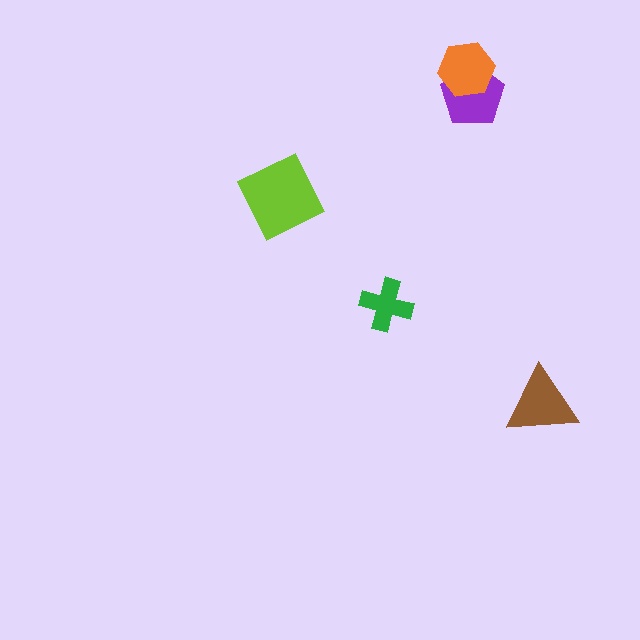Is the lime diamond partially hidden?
No, no other shape covers it.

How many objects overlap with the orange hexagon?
1 object overlaps with the orange hexagon.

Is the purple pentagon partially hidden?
Yes, it is partially covered by another shape.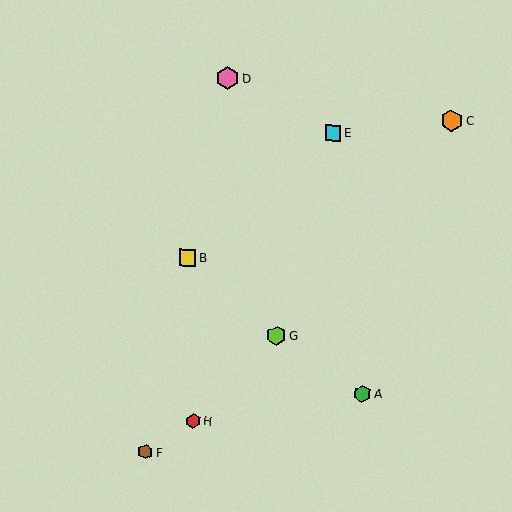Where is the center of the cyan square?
The center of the cyan square is at (333, 133).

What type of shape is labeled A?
Shape A is a green hexagon.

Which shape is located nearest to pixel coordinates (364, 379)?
The green hexagon (labeled A) at (362, 394) is nearest to that location.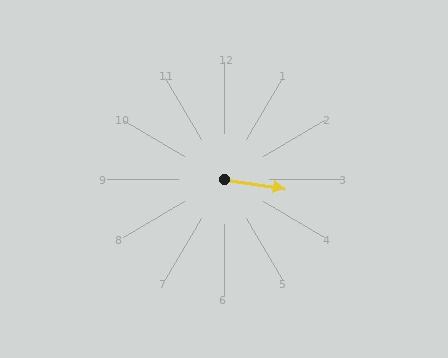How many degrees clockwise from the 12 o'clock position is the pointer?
Approximately 99 degrees.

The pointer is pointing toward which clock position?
Roughly 3 o'clock.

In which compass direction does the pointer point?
East.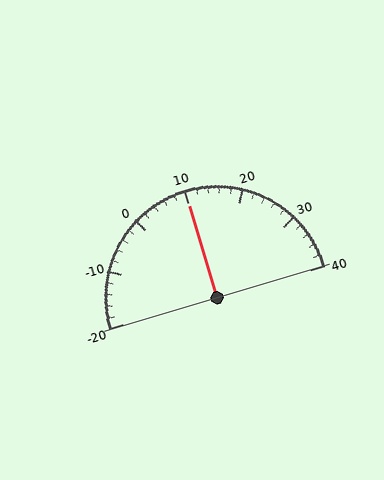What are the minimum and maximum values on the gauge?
The gauge ranges from -20 to 40.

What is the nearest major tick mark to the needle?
The nearest major tick mark is 10.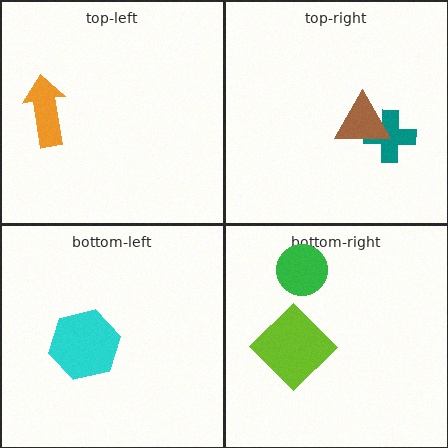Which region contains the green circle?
The bottom-right region.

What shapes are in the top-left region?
The orange arrow.